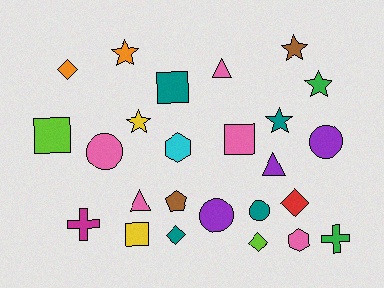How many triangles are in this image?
There are 3 triangles.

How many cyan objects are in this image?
There is 1 cyan object.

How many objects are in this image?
There are 25 objects.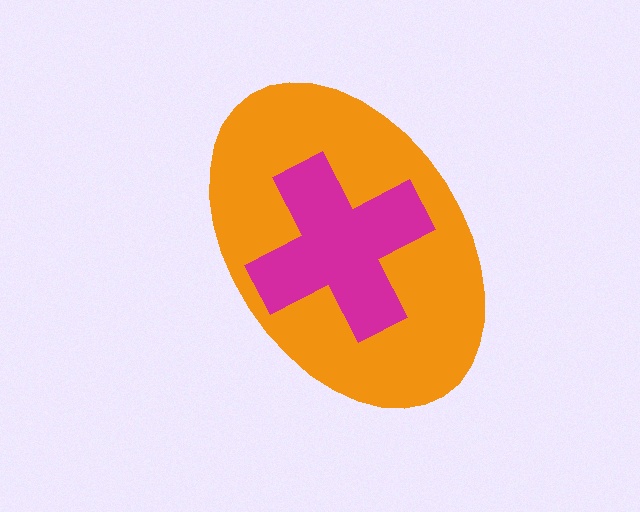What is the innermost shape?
The magenta cross.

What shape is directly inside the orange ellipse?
The magenta cross.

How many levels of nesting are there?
2.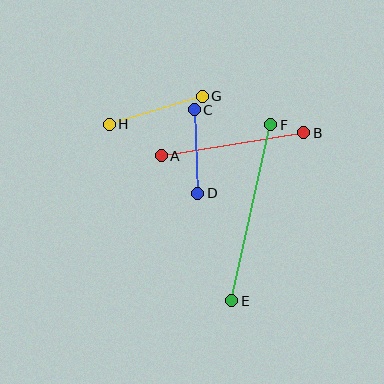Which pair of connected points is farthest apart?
Points E and F are farthest apart.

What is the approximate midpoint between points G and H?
The midpoint is at approximately (156, 110) pixels.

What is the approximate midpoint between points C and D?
The midpoint is at approximately (196, 151) pixels.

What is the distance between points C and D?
The distance is approximately 83 pixels.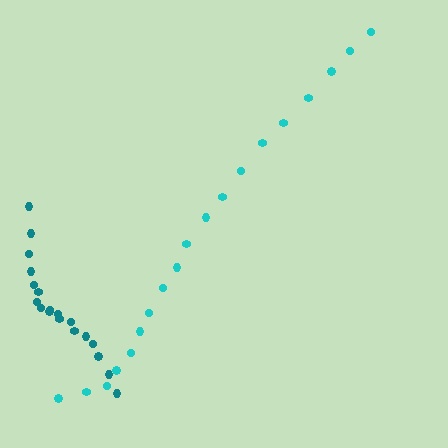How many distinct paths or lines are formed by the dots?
There are 2 distinct paths.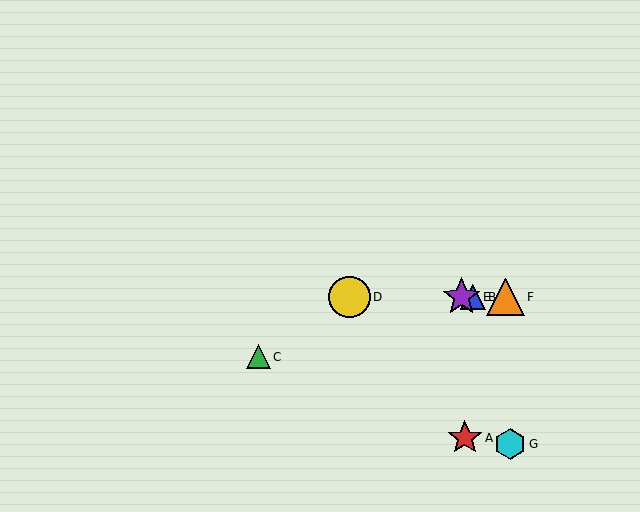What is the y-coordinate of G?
Object G is at y≈444.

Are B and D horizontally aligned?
Yes, both are at y≈297.